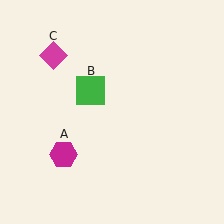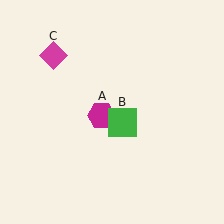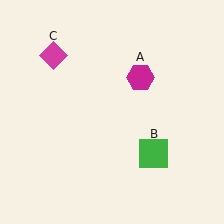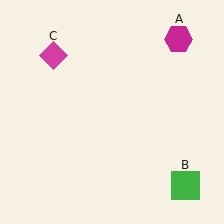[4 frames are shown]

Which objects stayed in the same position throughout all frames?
Magenta diamond (object C) remained stationary.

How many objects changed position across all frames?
2 objects changed position: magenta hexagon (object A), green square (object B).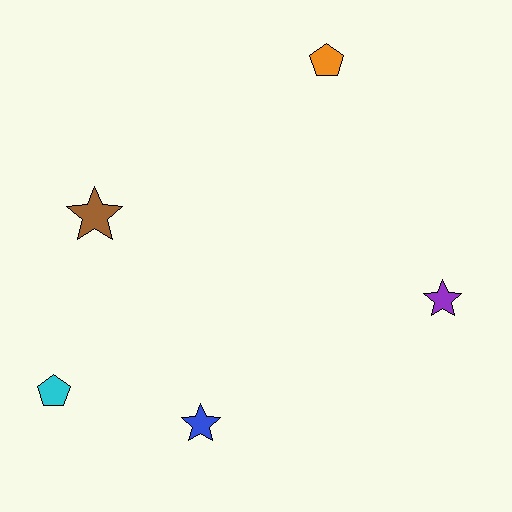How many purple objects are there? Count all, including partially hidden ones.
There is 1 purple object.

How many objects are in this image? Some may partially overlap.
There are 5 objects.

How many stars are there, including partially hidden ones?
There are 3 stars.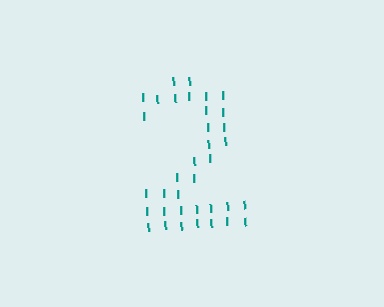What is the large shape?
The large shape is the digit 2.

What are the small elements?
The small elements are letter I's.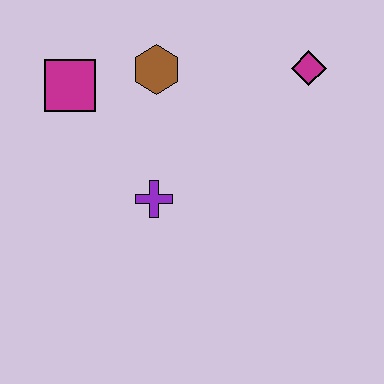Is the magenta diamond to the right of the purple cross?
Yes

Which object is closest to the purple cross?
The brown hexagon is closest to the purple cross.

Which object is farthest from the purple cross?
The magenta diamond is farthest from the purple cross.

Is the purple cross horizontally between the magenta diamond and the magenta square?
Yes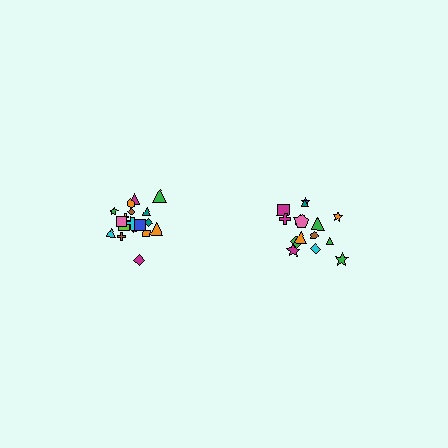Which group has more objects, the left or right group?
The left group.